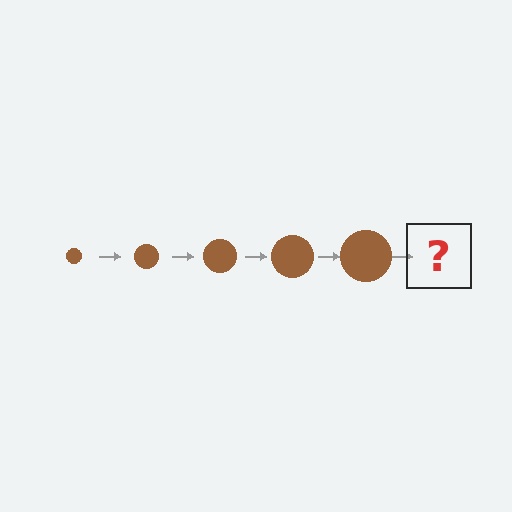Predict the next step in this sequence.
The next step is a brown circle, larger than the previous one.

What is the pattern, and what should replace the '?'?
The pattern is that the circle gets progressively larger each step. The '?' should be a brown circle, larger than the previous one.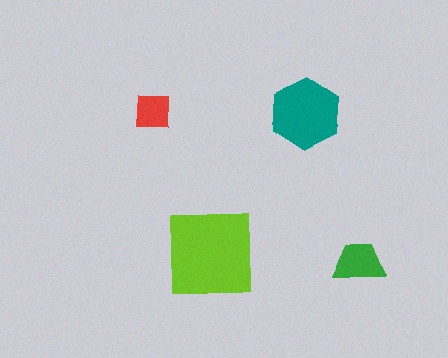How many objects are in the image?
There are 4 objects in the image.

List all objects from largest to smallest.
The lime square, the teal hexagon, the green trapezoid, the red square.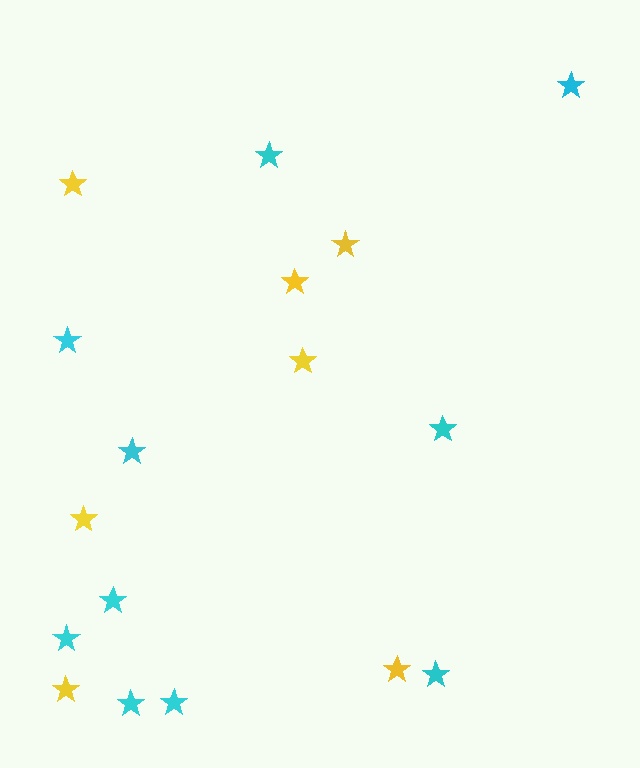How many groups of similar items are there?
There are 2 groups: one group of yellow stars (7) and one group of cyan stars (10).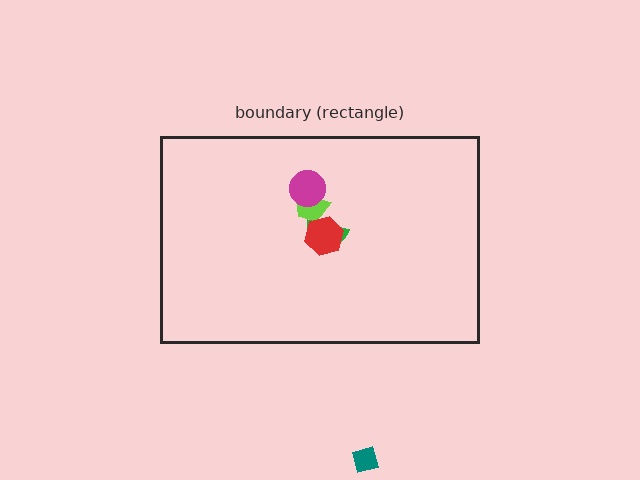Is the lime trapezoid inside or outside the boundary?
Inside.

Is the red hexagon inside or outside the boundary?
Inside.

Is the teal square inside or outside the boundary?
Outside.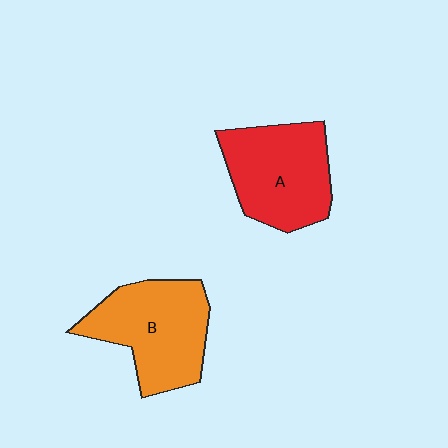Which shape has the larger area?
Shape B (orange).